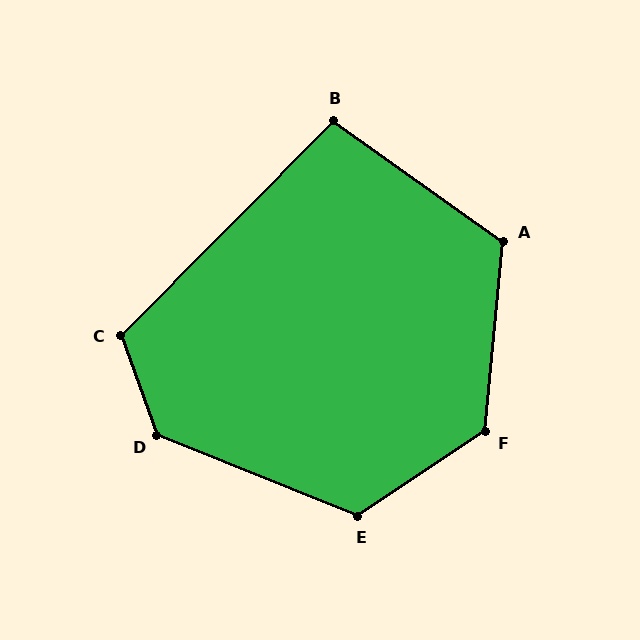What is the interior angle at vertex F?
Approximately 129 degrees (obtuse).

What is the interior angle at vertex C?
Approximately 115 degrees (obtuse).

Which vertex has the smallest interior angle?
B, at approximately 99 degrees.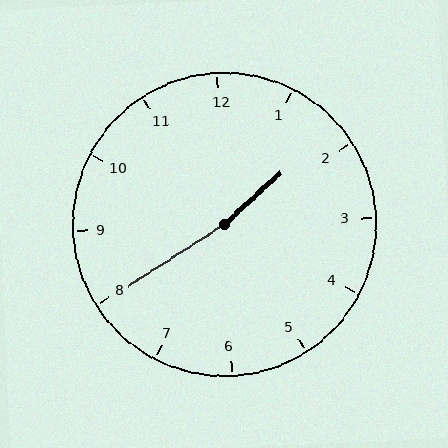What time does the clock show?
1:40.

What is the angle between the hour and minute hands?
Approximately 170 degrees.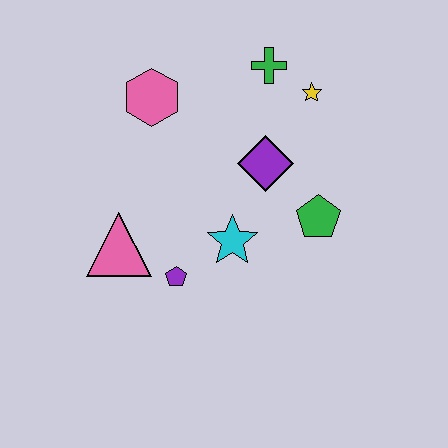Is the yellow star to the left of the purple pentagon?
No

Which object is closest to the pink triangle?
The purple pentagon is closest to the pink triangle.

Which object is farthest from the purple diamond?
The pink triangle is farthest from the purple diamond.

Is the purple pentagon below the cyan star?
Yes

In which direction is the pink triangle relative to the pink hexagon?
The pink triangle is below the pink hexagon.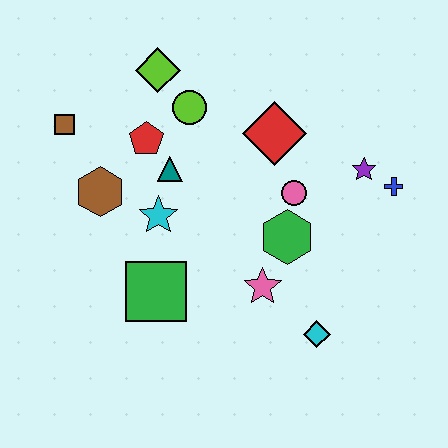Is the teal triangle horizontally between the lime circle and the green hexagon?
No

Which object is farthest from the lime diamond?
The cyan diamond is farthest from the lime diamond.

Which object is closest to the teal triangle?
The red pentagon is closest to the teal triangle.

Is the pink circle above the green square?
Yes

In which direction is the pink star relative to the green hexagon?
The pink star is below the green hexagon.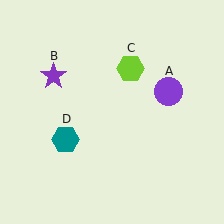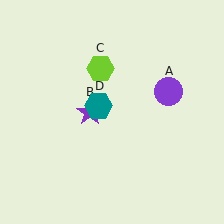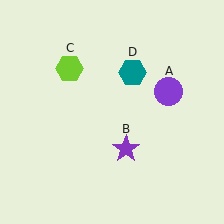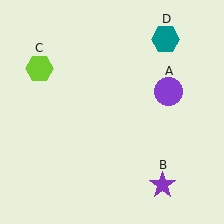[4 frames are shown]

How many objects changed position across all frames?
3 objects changed position: purple star (object B), lime hexagon (object C), teal hexagon (object D).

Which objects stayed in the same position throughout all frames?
Purple circle (object A) remained stationary.